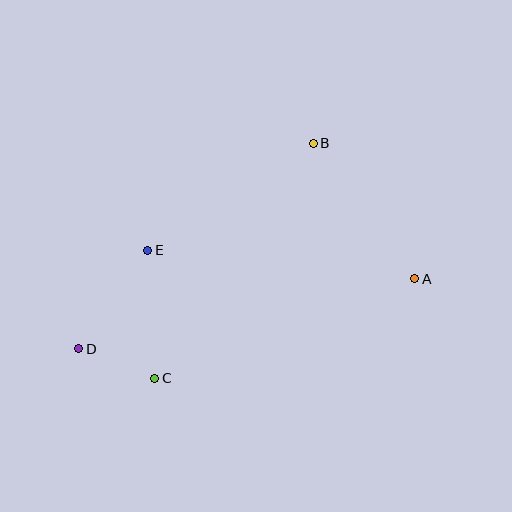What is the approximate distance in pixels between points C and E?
The distance between C and E is approximately 128 pixels.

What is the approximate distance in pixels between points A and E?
The distance between A and E is approximately 269 pixels.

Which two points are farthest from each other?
Points A and D are farthest from each other.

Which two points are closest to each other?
Points C and D are closest to each other.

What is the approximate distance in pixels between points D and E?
The distance between D and E is approximately 121 pixels.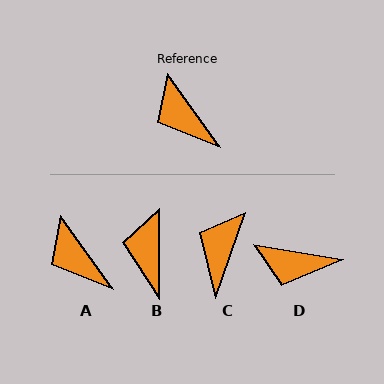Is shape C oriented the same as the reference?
No, it is off by about 55 degrees.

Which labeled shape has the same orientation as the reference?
A.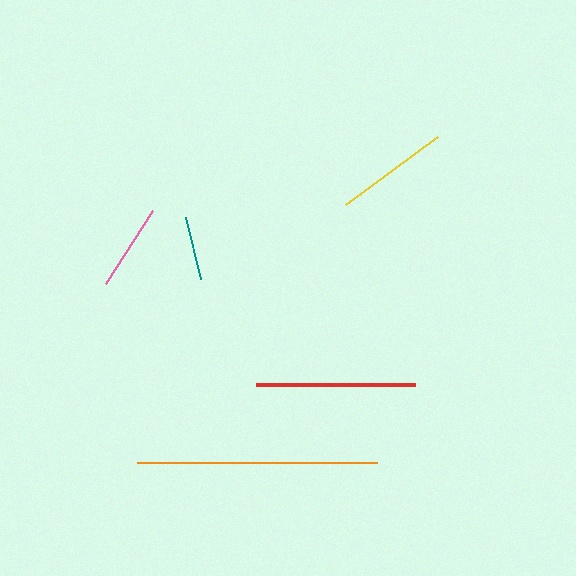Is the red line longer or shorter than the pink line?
The red line is longer than the pink line.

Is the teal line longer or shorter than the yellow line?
The yellow line is longer than the teal line.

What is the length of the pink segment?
The pink segment is approximately 86 pixels long.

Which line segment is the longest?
The orange line is the longest at approximately 241 pixels.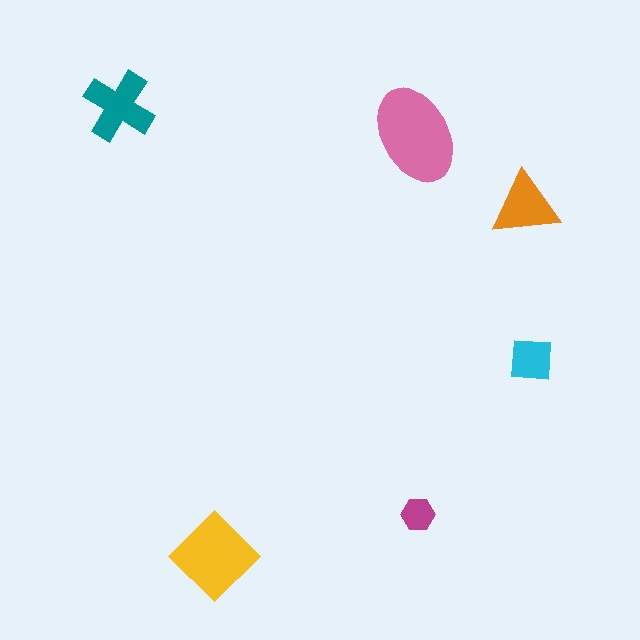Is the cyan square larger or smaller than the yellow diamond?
Smaller.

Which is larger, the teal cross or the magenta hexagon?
The teal cross.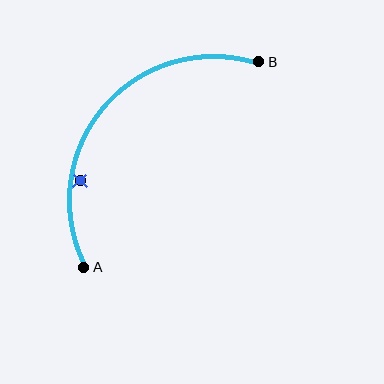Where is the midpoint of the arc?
The arc midpoint is the point on the curve farthest from the straight line joining A and B. It sits above and to the left of that line.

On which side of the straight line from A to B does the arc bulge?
The arc bulges above and to the left of the straight line connecting A and B.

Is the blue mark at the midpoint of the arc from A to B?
No — the blue mark does not lie on the arc at all. It sits slightly inside the curve.